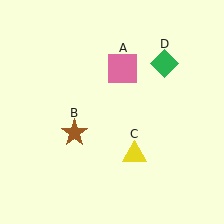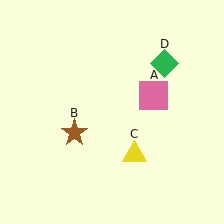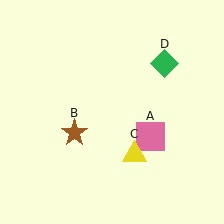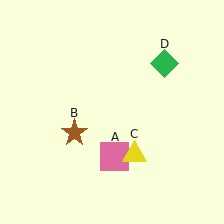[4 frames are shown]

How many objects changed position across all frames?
1 object changed position: pink square (object A).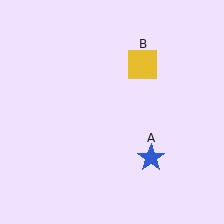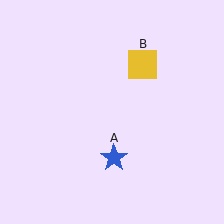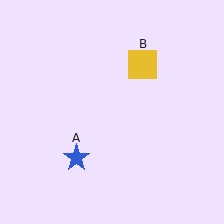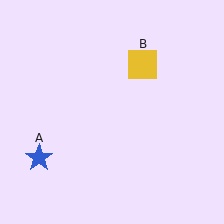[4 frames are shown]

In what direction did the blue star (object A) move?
The blue star (object A) moved left.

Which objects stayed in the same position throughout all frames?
Yellow square (object B) remained stationary.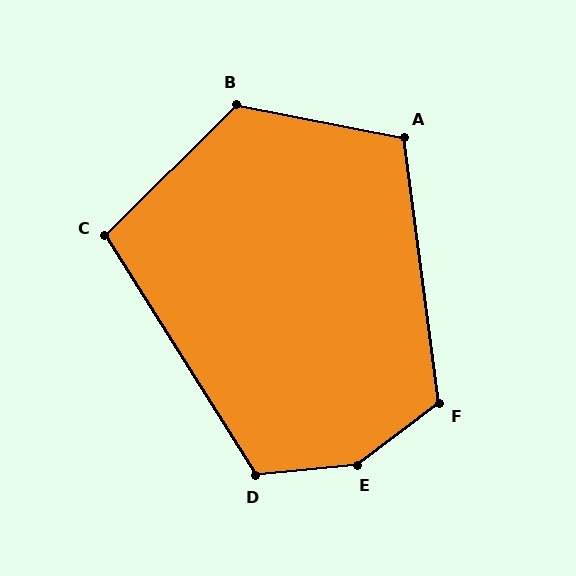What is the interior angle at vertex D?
Approximately 116 degrees (obtuse).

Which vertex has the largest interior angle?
E, at approximately 149 degrees.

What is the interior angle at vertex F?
Approximately 120 degrees (obtuse).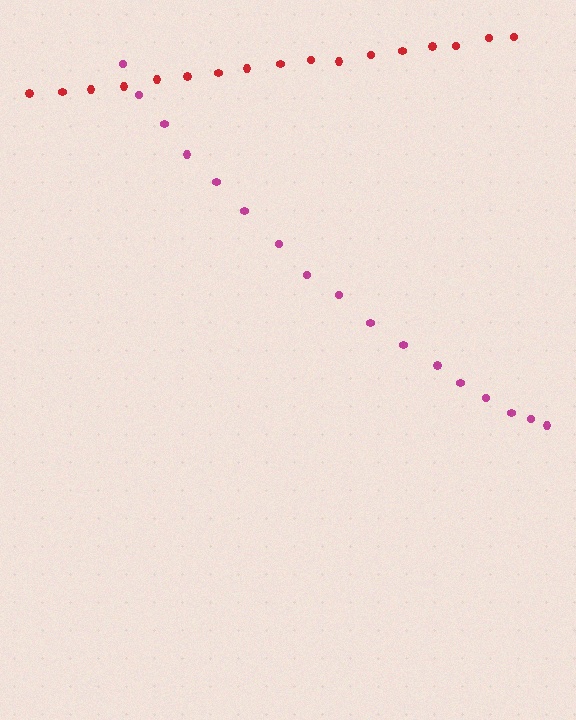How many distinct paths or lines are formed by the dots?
There are 2 distinct paths.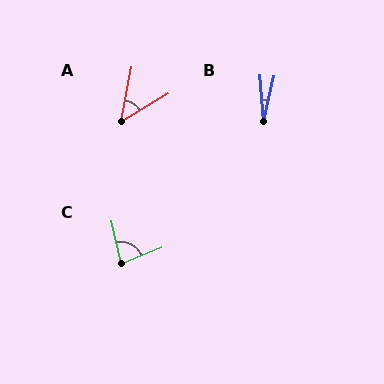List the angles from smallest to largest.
B (17°), A (48°), C (81°).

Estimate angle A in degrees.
Approximately 48 degrees.